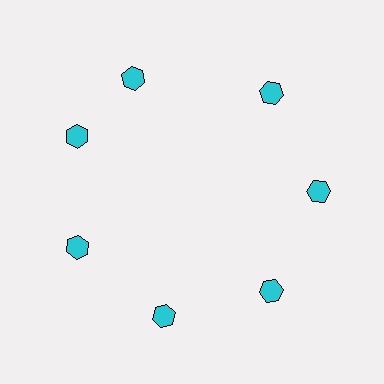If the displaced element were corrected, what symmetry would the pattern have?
It would have 7-fold rotational symmetry — the pattern would map onto itself every 51 degrees.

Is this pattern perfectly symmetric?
No. The 7 cyan hexagons are arranged in a ring, but one element near the 12 o'clock position is rotated out of alignment along the ring, breaking the 7-fold rotational symmetry.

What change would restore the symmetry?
The symmetry would be restored by rotating it back into even spacing with its neighbors so that all 7 hexagons sit at equal angles and equal distance from the center.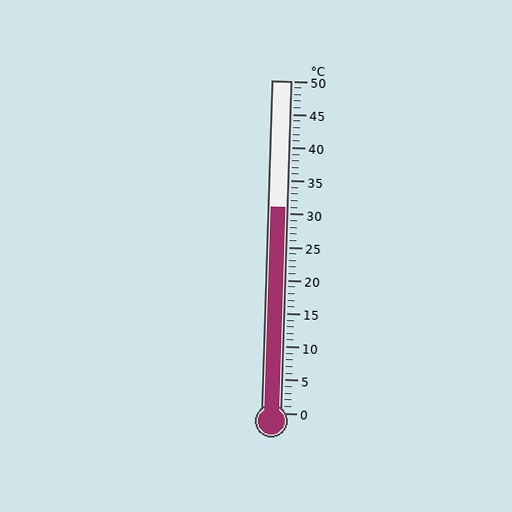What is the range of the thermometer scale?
The thermometer scale ranges from 0°C to 50°C.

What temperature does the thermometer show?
The thermometer shows approximately 31°C.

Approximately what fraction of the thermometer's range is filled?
The thermometer is filled to approximately 60% of its range.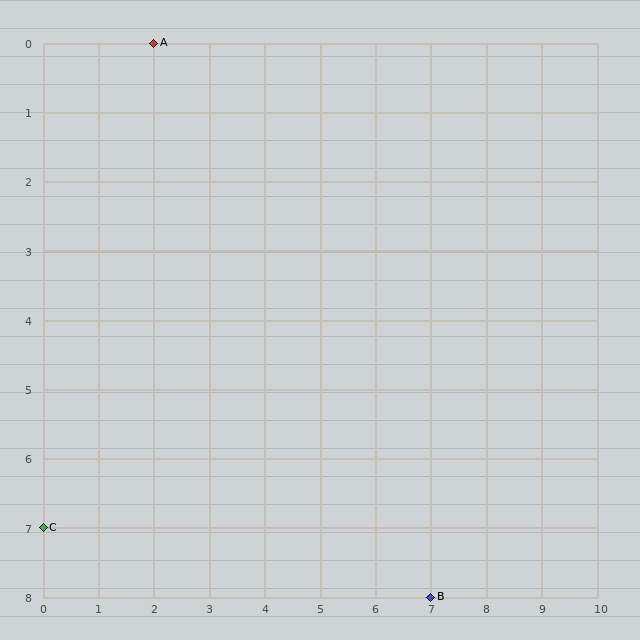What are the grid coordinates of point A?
Point A is at grid coordinates (2, 0).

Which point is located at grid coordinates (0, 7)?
Point C is at (0, 7).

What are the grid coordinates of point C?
Point C is at grid coordinates (0, 7).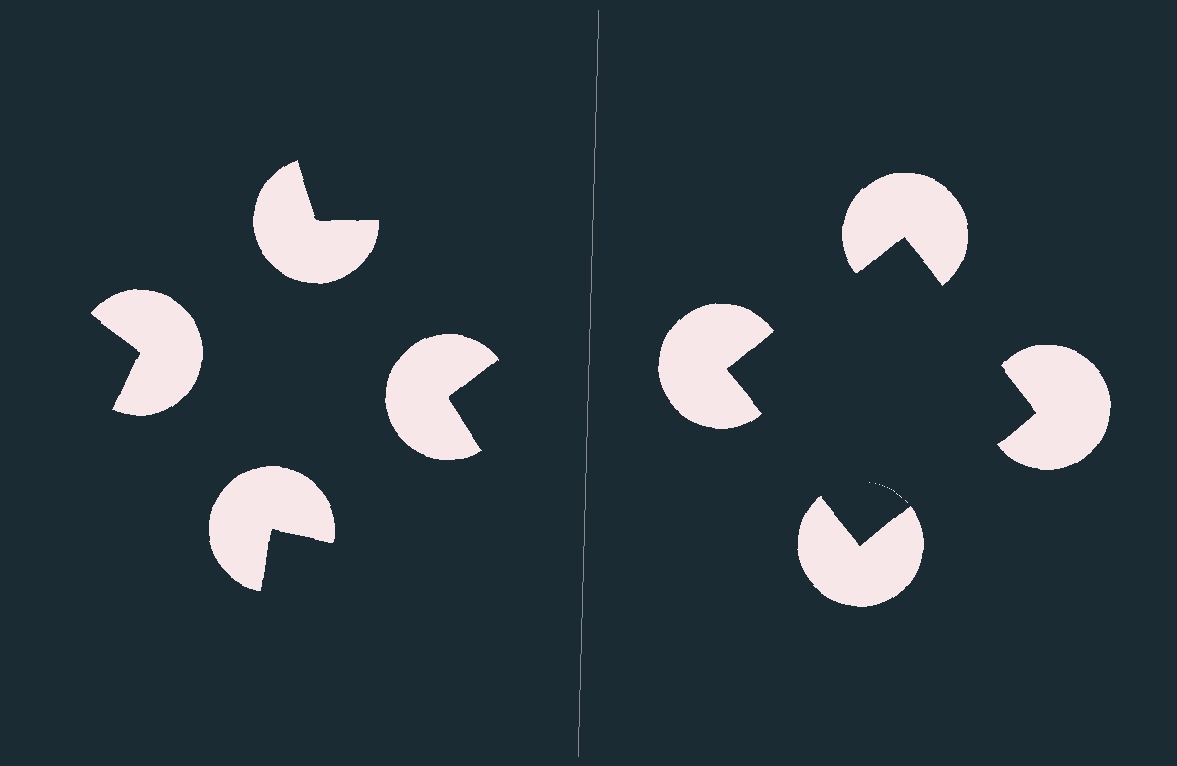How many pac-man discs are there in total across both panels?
8 — 4 on each side.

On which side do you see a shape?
An illusory square appears on the right side. On the left side the wedge cuts are rotated, so no coherent shape forms.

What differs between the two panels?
The pac-man discs are positioned identically on both sides; only the wedge orientations differ. On the right they align to a square; on the left they are misaligned.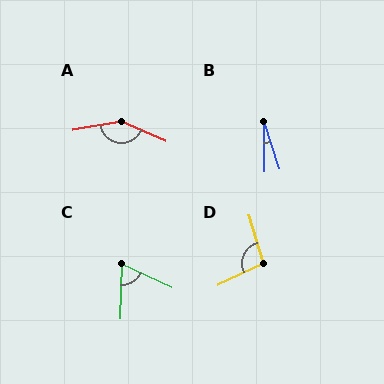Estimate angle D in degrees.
Approximately 99 degrees.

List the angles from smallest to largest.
B (17°), C (66°), D (99°), A (147°).